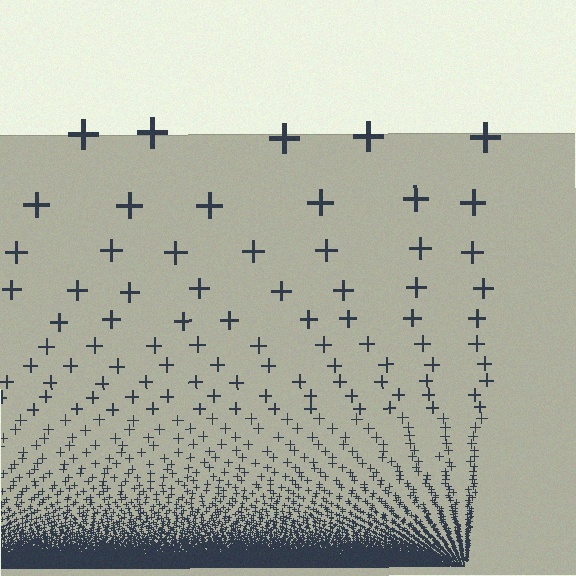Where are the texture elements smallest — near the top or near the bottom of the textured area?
Near the bottom.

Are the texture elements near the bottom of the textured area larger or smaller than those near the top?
Smaller. The gradient is inverted — elements near the bottom are smaller and denser.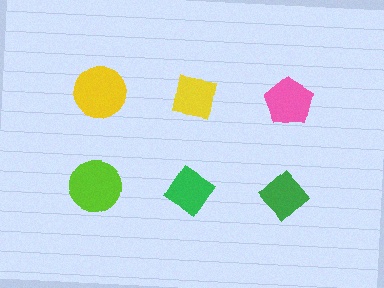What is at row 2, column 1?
A lime circle.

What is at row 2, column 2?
A green diamond.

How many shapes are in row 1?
3 shapes.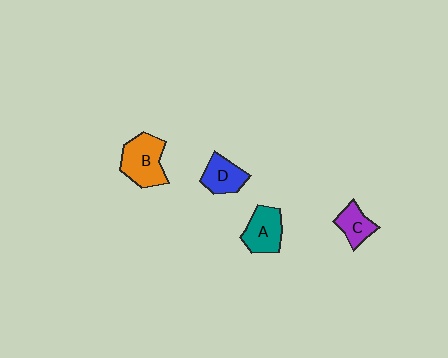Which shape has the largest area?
Shape B (orange).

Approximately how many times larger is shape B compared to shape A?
Approximately 1.2 times.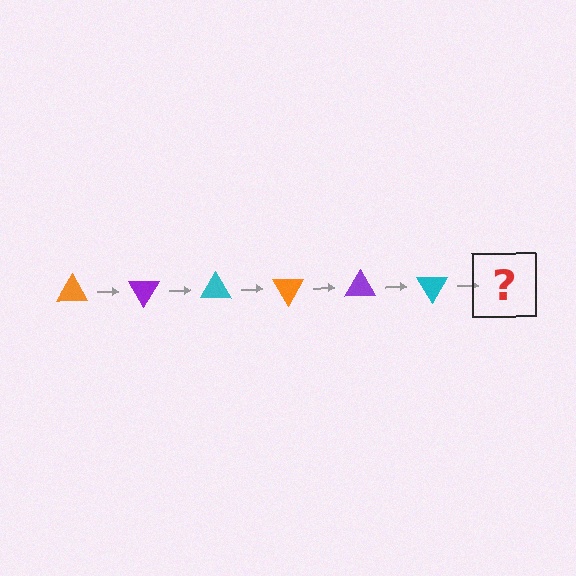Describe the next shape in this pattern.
It should be an orange triangle, rotated 360 degrees from the start.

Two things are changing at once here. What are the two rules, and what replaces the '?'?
The two rules are that it rotates 60 degrees each step and the color cycles through orange, purple, and cyan. The '?' should be an orange triangle, rotated 360 degrees from the start.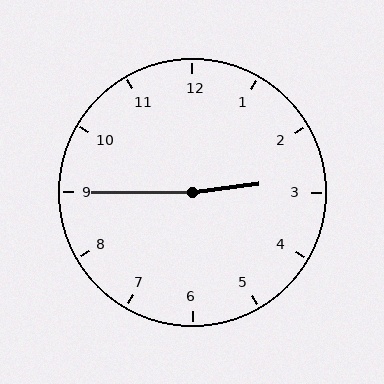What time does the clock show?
2:45.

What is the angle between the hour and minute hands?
Approximately 172 degrees.